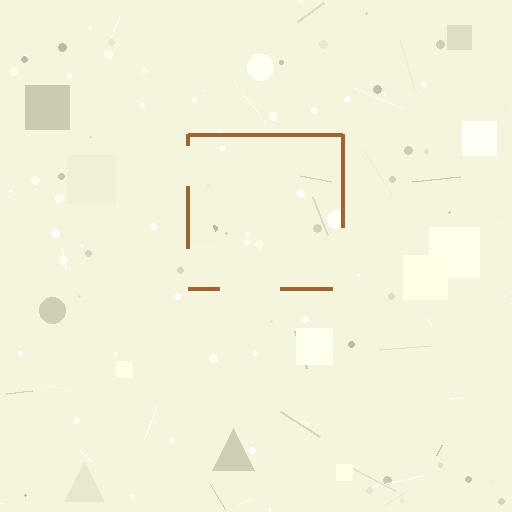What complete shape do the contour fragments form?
The contour fragments form a square.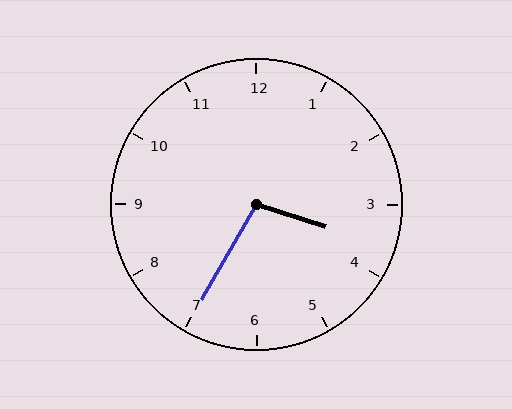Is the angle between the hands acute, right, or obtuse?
It is obtuse.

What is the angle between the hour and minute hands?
Approximately 102 degrees.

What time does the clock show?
3:35.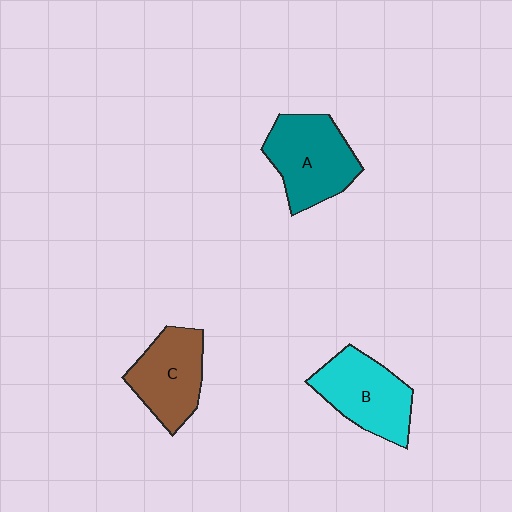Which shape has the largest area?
Shape A (teal).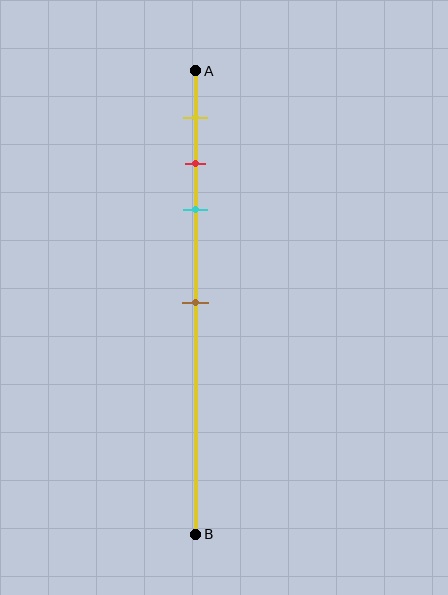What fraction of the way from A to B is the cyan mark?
The cyan mark is approximately 30% (0.3) of the way from A to B.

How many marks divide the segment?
There are 4 marks dividing the segment.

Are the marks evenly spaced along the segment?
No, the marks are not evenly spaced.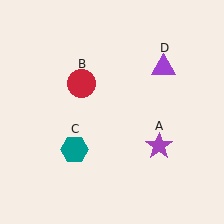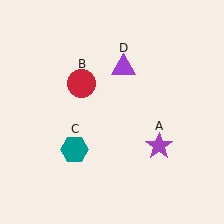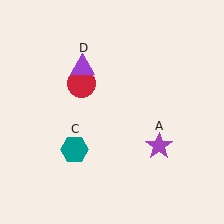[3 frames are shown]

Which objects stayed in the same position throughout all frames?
Purple star (object A) and red circle (object B) and teal hexagon (object C) remained stationary.